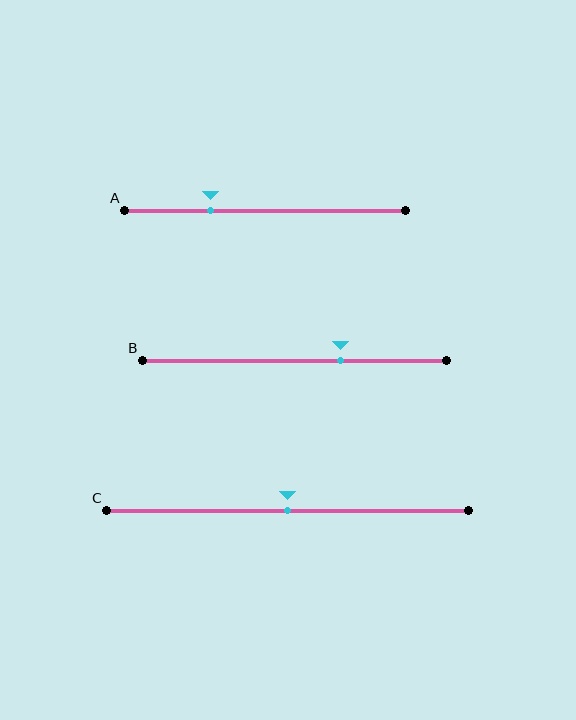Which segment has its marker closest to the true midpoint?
Segment C has its marker closest to the true midpoint.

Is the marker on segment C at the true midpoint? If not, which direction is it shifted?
Yes, the marker on segment C is at the true midpoint.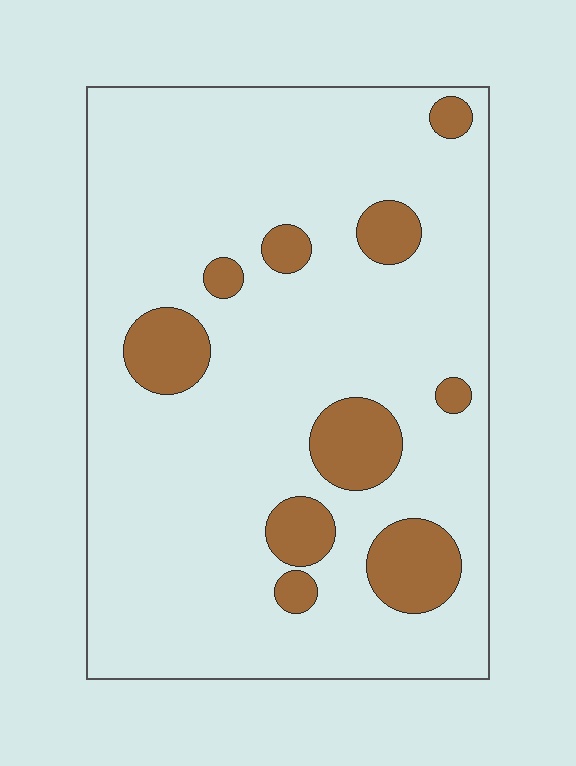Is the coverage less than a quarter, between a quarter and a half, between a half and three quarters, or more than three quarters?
Less than a quarter.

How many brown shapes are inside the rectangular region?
10.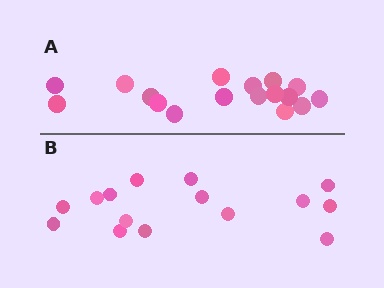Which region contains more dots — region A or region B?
Region A (the top region) has more dots.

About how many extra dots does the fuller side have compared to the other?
Region A has just a few more — roughly 2 or 3 more dots than region B.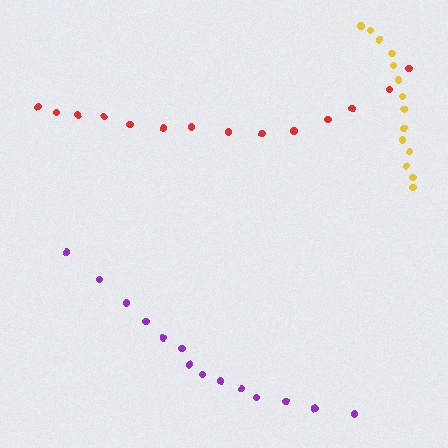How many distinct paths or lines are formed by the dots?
There are 3 distinct paths.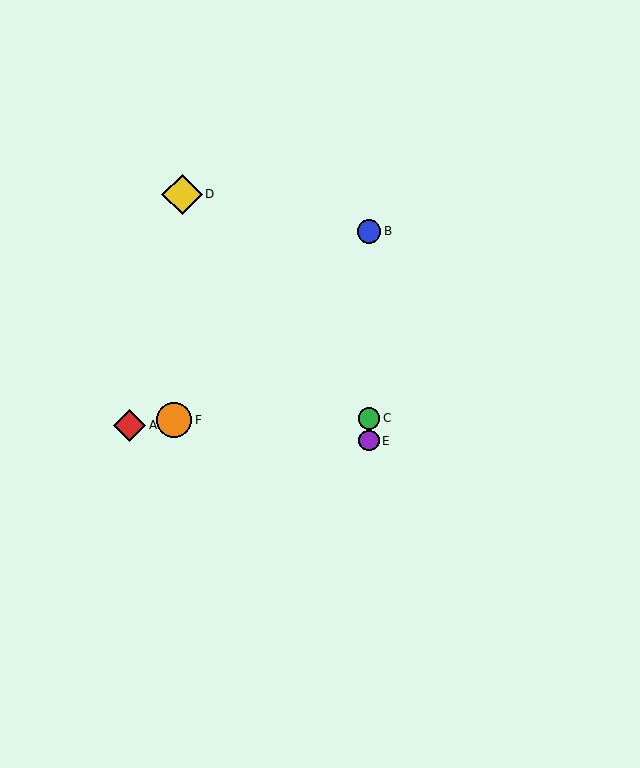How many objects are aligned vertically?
3 objects (B, C, E) are aligned vertically.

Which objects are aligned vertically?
Objects B, C, E are aligned vertically.